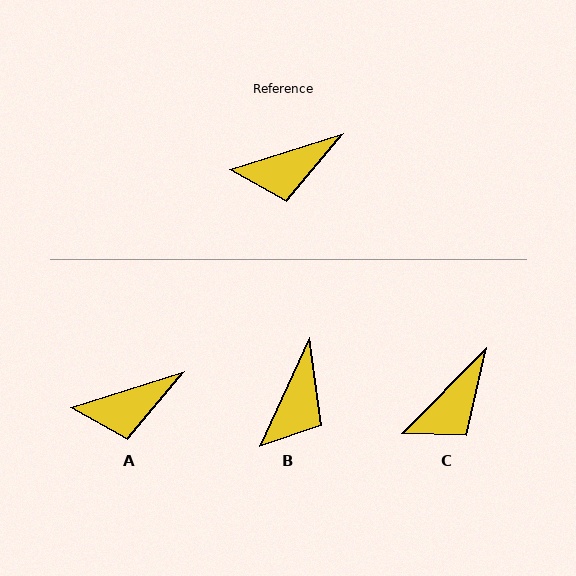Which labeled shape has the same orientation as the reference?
A.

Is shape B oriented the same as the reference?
No, it is off by about 47 degrees.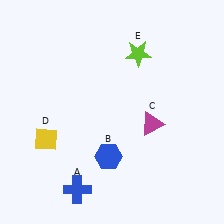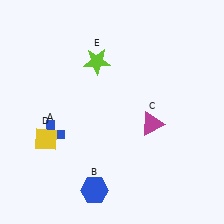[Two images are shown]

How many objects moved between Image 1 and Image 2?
3 objects moved between the two images.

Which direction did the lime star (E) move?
The lime star (E) moved left.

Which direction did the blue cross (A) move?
The blue cross (A) moved up.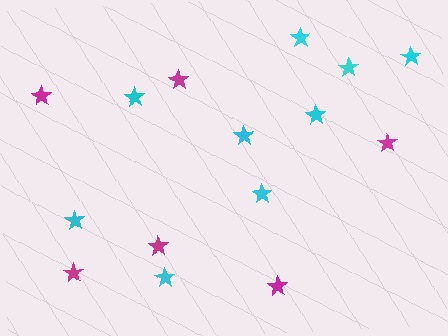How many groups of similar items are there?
There are 2 groups: one group of cyan stars (9) and one group of magenta stars (6).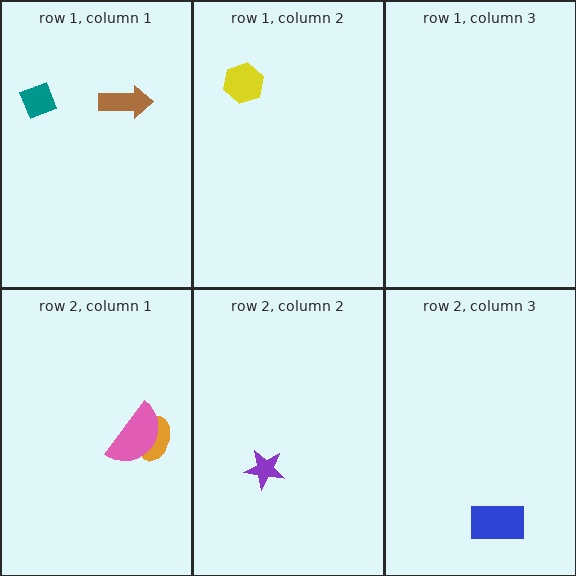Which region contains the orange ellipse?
The row 2, column 1 region.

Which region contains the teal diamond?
The row 1, column 1 region.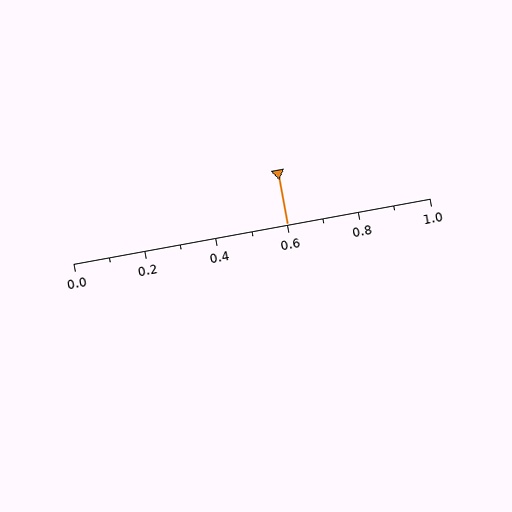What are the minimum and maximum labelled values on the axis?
The axis runs from 0.0 to 1.0.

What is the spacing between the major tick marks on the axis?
The major ticks are spaced 0.2 apart.